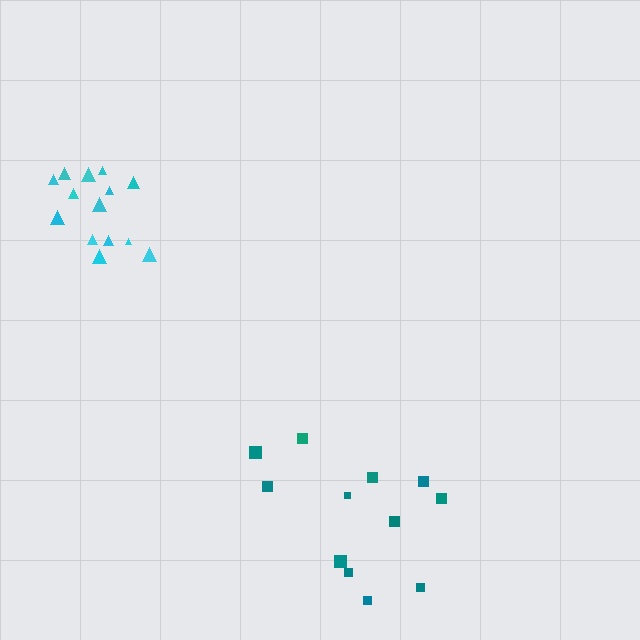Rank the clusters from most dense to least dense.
cyan, teal.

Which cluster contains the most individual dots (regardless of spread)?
Cyan (14).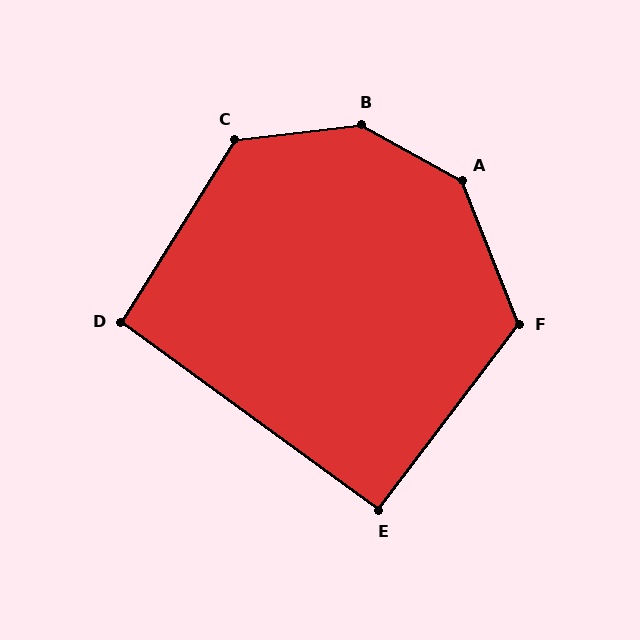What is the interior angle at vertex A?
Approximately 140 degrees (obtuse).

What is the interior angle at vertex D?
Approximately 94 degrees (approximately right).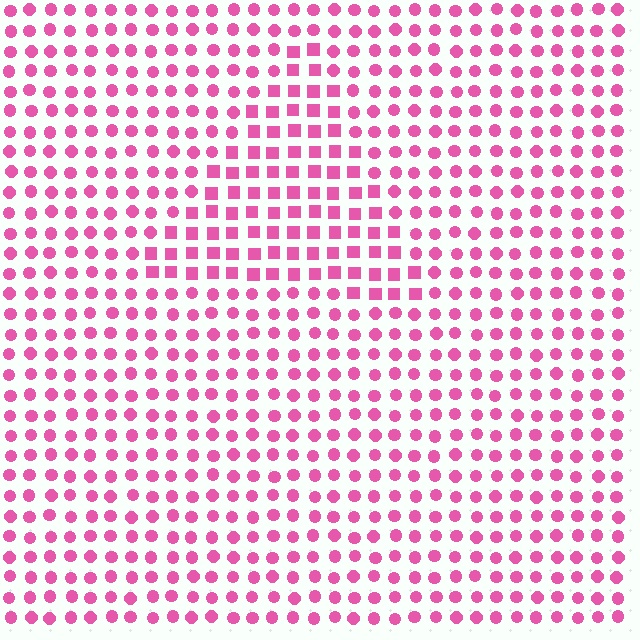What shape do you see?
I see a triangle.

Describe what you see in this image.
The image is filled with small pink elements arranged in a uniform grid. A triangle-shaped region contains squares, while the surrounding area contains circles. The boundary is defined purely by the change in element shape.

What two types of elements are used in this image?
The image uses squares inside the triangle region and circles outside it.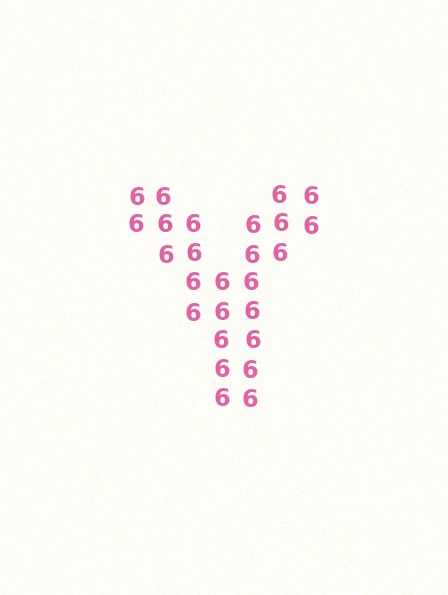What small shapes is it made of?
It is made of small digit 6's.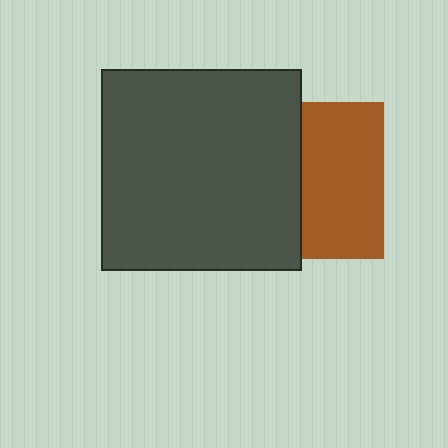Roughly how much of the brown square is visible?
About half of it is visible (roughly 53%).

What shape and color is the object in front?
The object in front is a dark gray square.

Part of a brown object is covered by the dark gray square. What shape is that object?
It is a square.